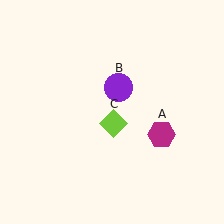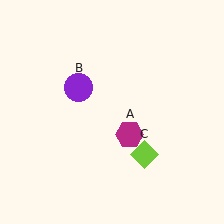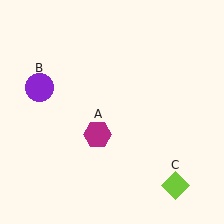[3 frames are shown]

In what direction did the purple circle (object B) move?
The purple circle (object B) moved left.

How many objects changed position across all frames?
3 objects changed position: magenta hexagon (object A), purple circle (object B), lime diamond (object C).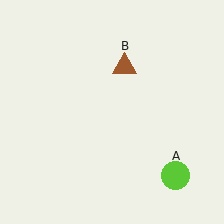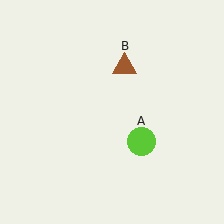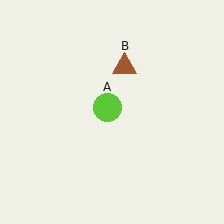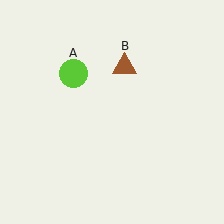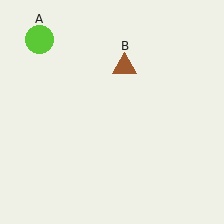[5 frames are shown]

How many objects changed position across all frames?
1 object changed position: lime circle (object A).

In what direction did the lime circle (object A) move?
The lime circle (object A) moved up and to the left.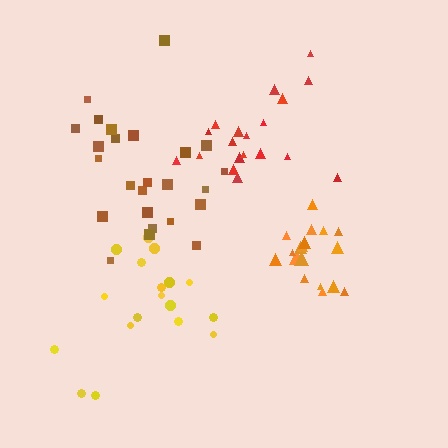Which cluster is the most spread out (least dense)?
Yellow.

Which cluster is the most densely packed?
Orange.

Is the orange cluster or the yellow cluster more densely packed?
Orange.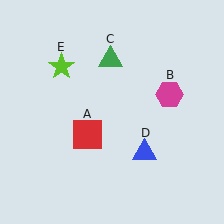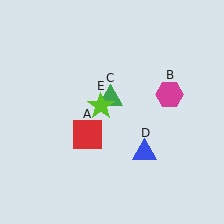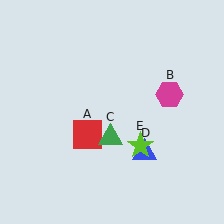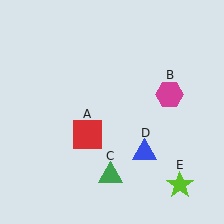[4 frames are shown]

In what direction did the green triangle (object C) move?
The green triangle (object C) moved down.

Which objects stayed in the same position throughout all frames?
Red square (object A) and magenta hexagon (object B) and blue triangle (object D) remained stationary.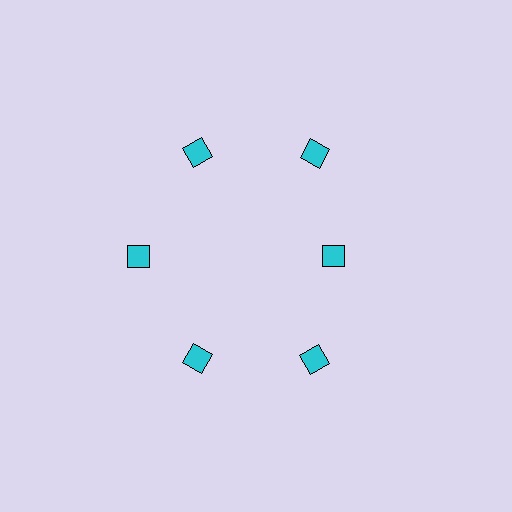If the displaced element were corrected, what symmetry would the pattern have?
It would have 6-fold rotational symmetry — the pattern would map onto itself every 60 degrees.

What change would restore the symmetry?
The symmetry would be restored by moving it outward, back onto the ring so that all 6 diamonds sit at equal angles and equal distance from the center.